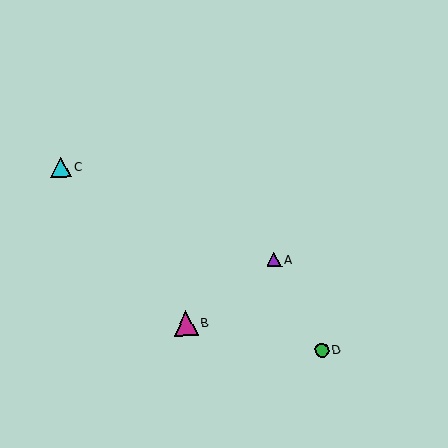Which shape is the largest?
The magenta triangle (labeled B) is the largest.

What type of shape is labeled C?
Shape C is a cyan triangle.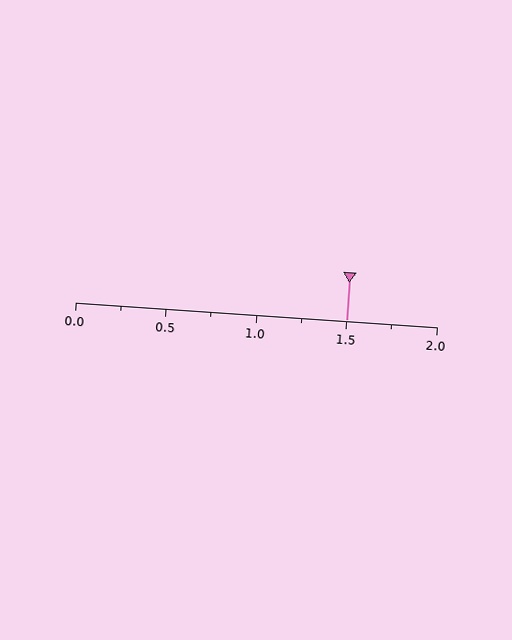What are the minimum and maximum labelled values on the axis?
The axis runs from 0.0 to 2.0.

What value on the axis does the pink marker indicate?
The marker indicates approximately 1.5.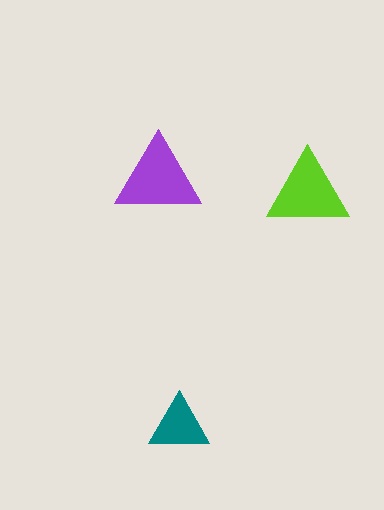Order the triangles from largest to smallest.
the purple one, the lime one, the teal one.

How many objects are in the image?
There are 3 objects in the image.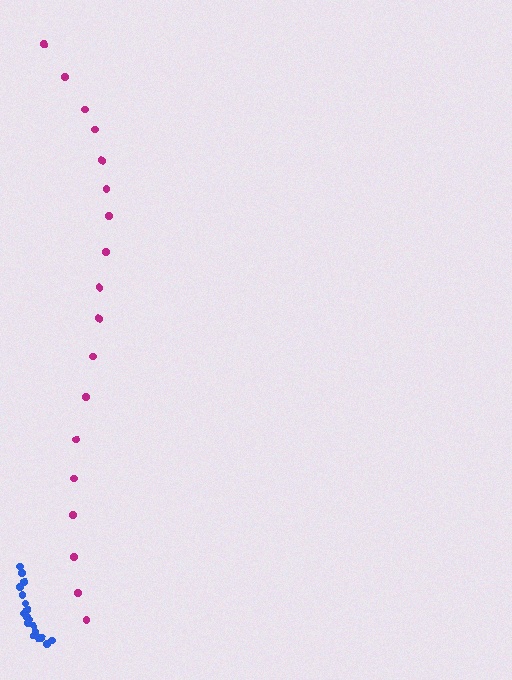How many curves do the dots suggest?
There are 2 distinct paths.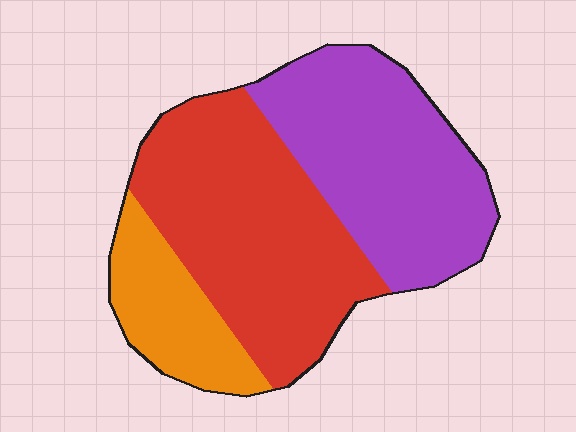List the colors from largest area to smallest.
From largest to smallest: red, purple, orange.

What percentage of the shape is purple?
Purple takes up about two fifths (2/5) of the shape.